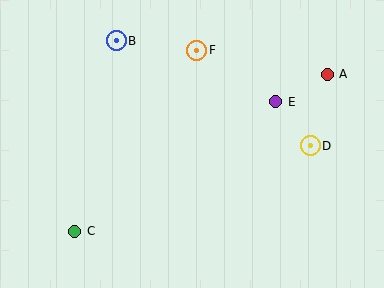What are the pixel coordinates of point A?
Point A is at (327, 74).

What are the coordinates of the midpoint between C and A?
The midpoint between C and A is at (201, 153).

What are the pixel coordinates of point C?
Point C is at (75, 231).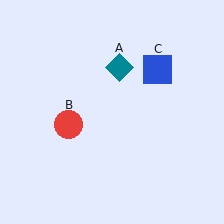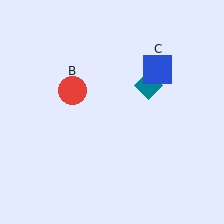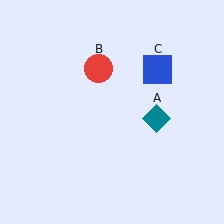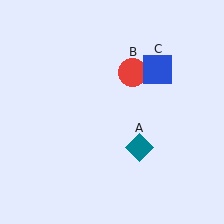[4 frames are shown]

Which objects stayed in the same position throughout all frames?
Blue square (object C) remained stationary.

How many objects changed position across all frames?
2 objects changed position: teal diamond (object A), red circle (object B).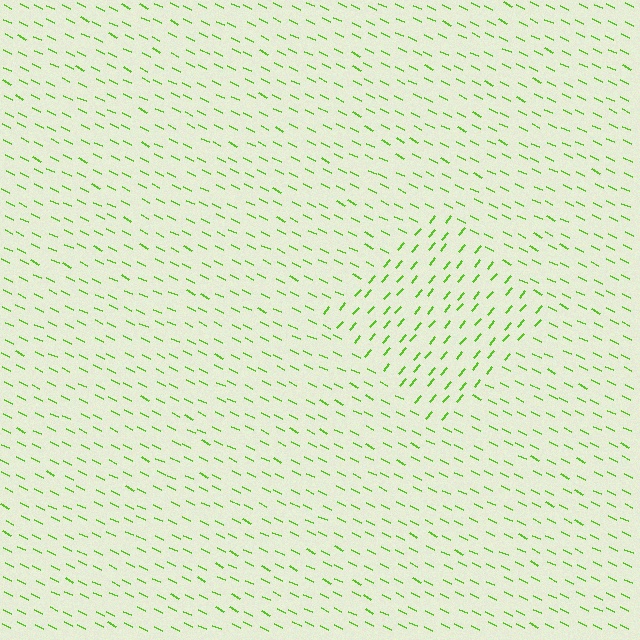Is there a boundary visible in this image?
Yes, there is a texture boundary formed by a change in line orientation.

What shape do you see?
I see a diamond.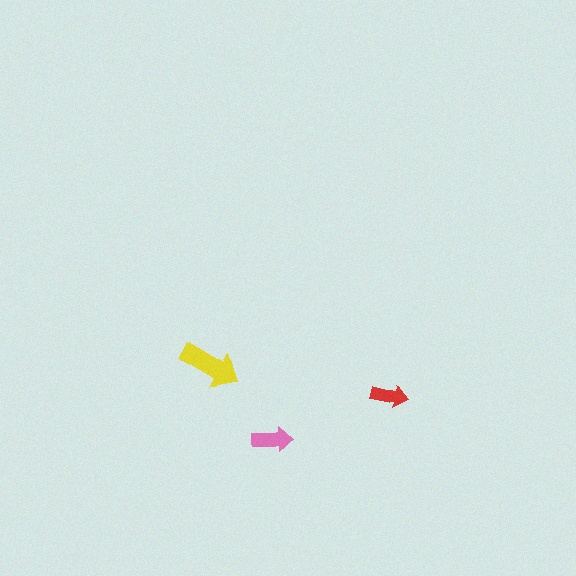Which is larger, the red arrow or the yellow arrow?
The yellow one.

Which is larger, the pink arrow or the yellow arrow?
The yellow one.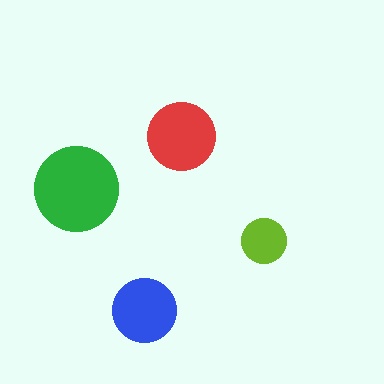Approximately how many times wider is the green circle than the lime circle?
About 2 times wider.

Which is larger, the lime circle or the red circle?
The red one.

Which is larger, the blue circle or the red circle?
The red one.